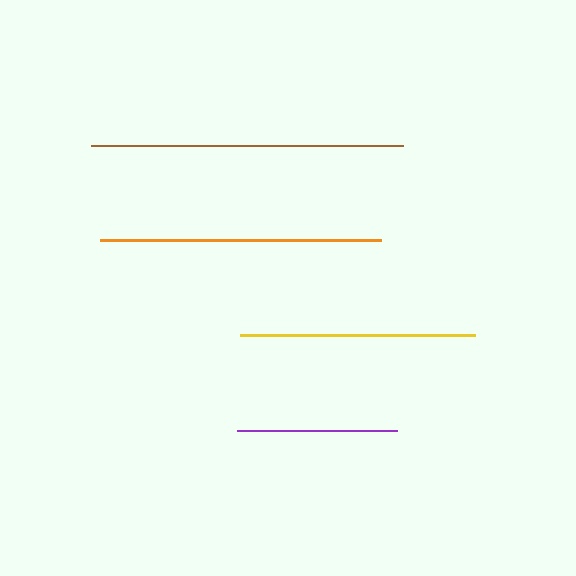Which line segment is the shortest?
The purple line is the shortest at approximately 160 pixels.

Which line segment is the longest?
The brown line is the longest at approximately 312 pixels.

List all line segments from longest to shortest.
From longest to shortest: brown, orange, yellow, purple.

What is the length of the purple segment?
The purple segment is approximately 160 pixels long.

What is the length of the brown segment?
The brown segment is approximately 312 pixels long.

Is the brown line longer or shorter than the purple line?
The brown line is longer than the purple line.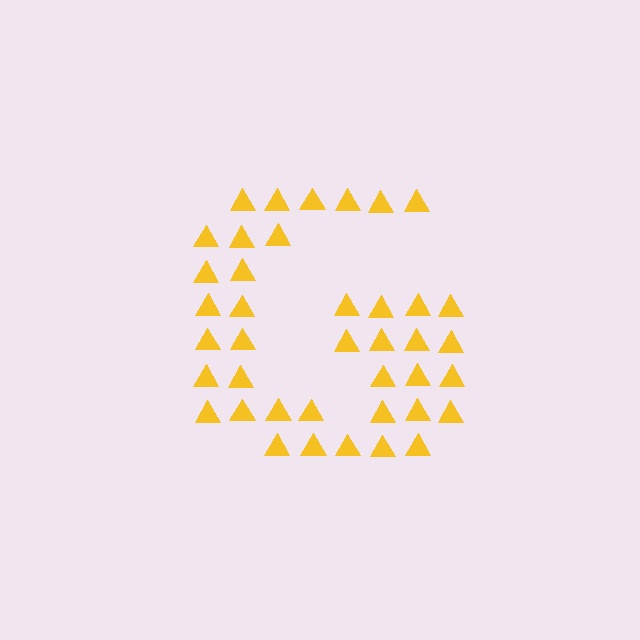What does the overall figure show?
The overall figure shows the letter G.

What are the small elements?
The small elements are triangles.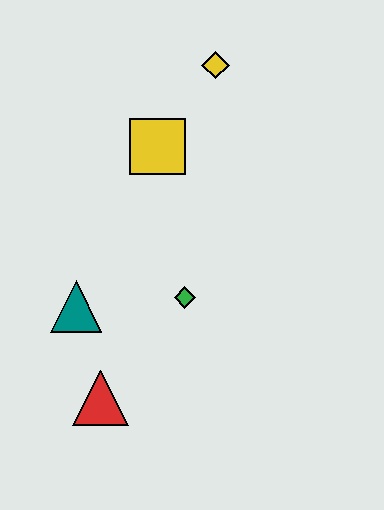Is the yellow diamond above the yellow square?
Yes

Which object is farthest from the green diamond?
The yellow diamond is farthest from the green diamond.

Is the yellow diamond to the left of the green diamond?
No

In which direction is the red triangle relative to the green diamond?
The red triangle is below the green diamond.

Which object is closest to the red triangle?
The teal triangle is closest to the red triangle.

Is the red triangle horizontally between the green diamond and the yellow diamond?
No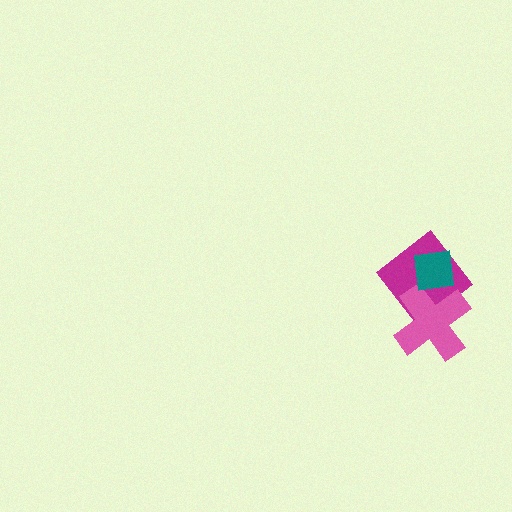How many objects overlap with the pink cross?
2 objects overlap with the pink cross.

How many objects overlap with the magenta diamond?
2 objects overlap with the magenta diamond.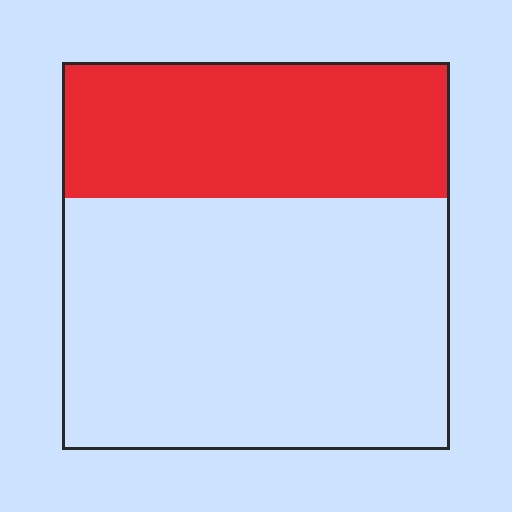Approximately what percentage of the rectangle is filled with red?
Approximately 35%.